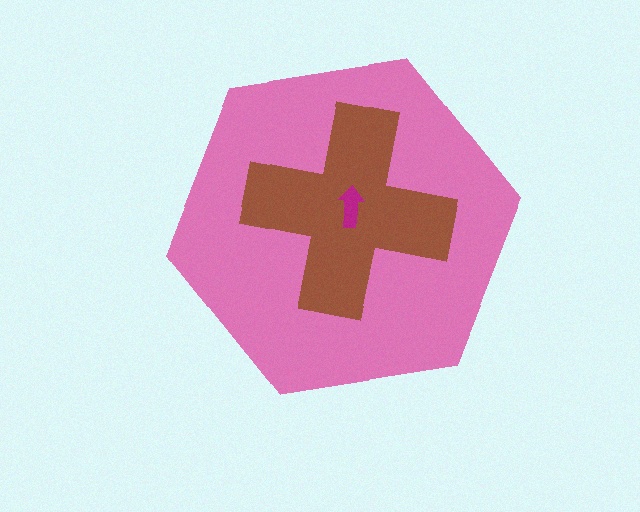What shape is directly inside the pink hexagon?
The brown cross.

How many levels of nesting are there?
3.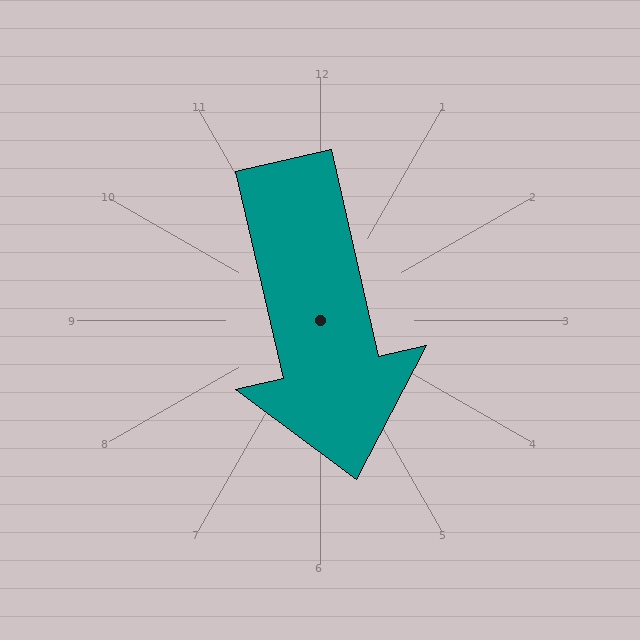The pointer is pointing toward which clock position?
Roughly 6 o'clock.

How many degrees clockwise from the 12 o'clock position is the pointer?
Approximately 167 degrees.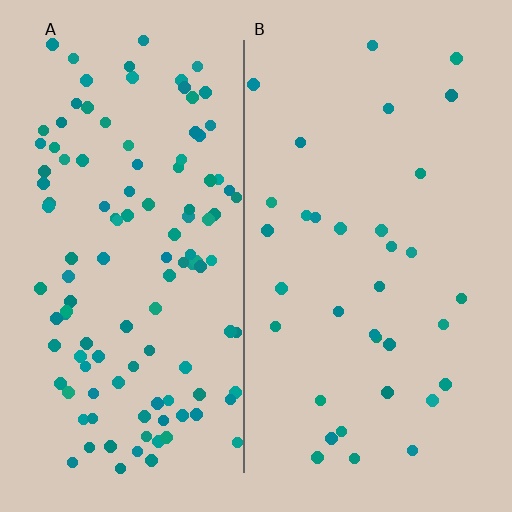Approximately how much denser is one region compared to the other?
Approximately 3.4× — region A over region B.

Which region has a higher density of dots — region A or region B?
A (the left).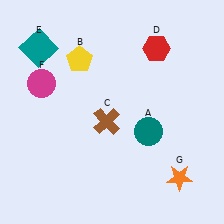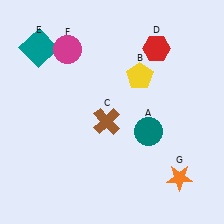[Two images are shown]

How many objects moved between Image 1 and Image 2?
2 objects moved between the two images.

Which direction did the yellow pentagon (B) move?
The yellow pentagon (B) moved right.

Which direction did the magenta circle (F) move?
The magenta circle (F) moved up.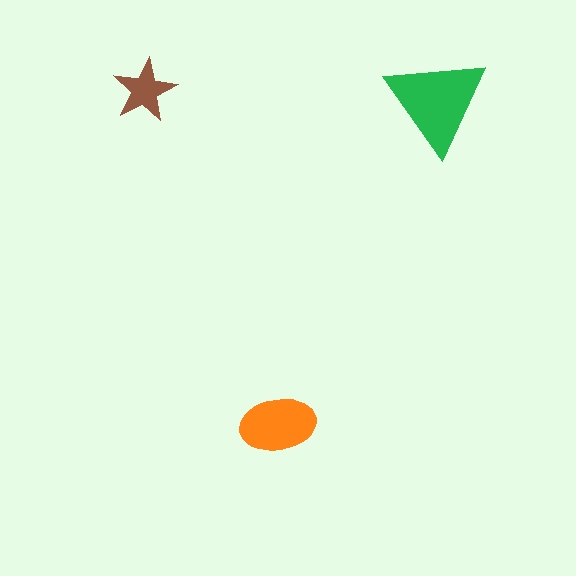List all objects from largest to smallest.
The green triangle, the orange ellipse, the brown star.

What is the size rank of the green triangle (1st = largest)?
1st.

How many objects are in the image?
There are 3 objects in the image.